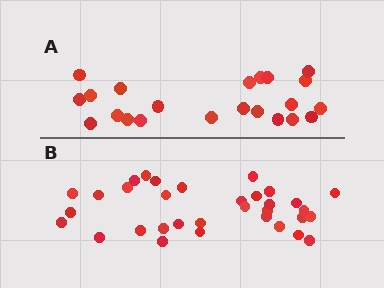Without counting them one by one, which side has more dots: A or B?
Region B (the bottom region) has more dots.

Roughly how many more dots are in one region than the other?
Region B has roughly 12 or so more dots than region A.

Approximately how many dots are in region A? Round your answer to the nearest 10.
About 20 dots. (The exact count is 22, which rounds to 20.)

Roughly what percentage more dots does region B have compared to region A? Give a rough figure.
About 50% more.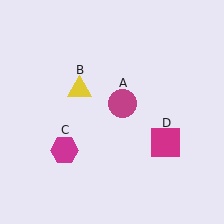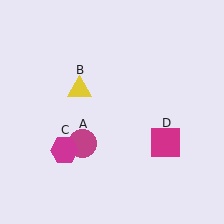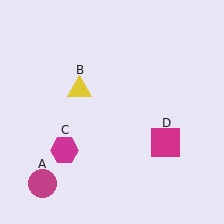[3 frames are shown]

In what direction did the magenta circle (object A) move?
The magenta circle (object A) moved down and to the left.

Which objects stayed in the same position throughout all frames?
Yellow triangle (object B) and magenta hexagon (object C) and magenta square (object D) remained stationary.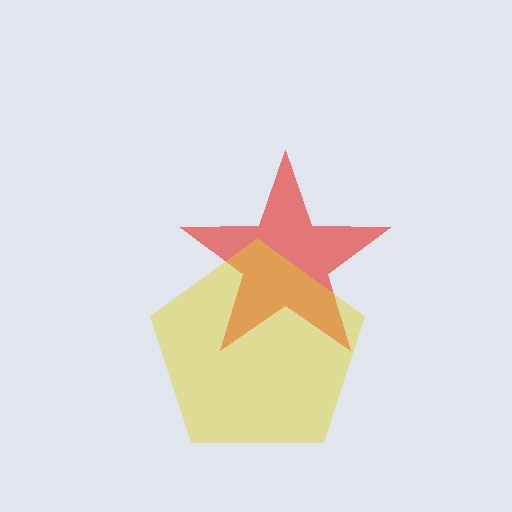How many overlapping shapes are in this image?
There are 2 overlapping shapes in the image.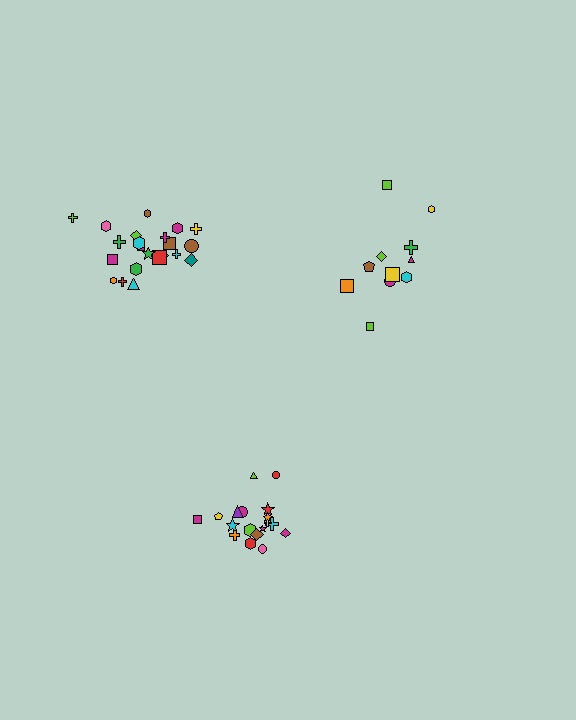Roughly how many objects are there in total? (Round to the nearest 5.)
Roughly 50 objects in total.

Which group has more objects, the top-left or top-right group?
The top-left group.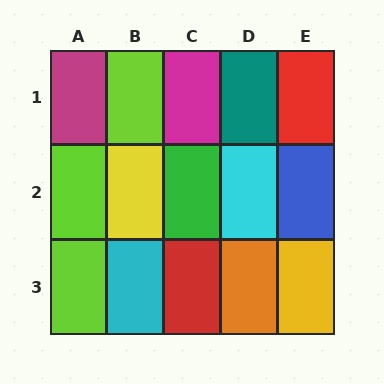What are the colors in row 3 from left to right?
Lime, cyan, red, orange, yellow.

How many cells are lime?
3 cells are lime.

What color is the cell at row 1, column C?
Magenta.